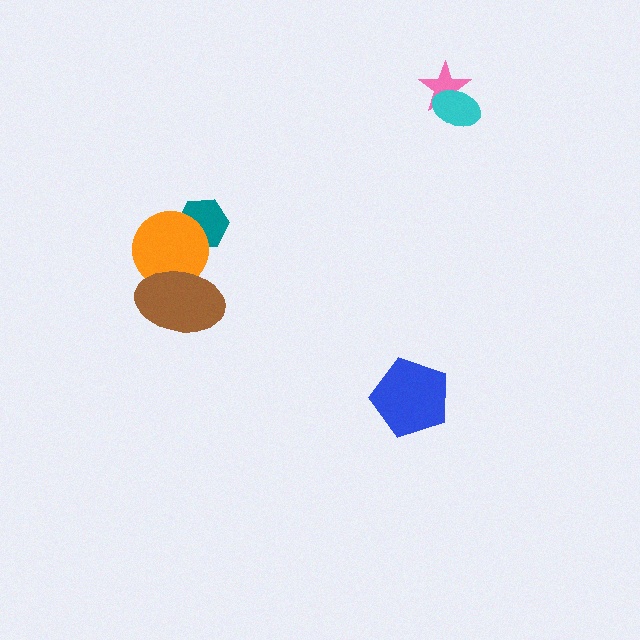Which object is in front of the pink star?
The cyan ellipse is in front of the pink star.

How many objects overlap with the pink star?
1 object overlaps with the pink star.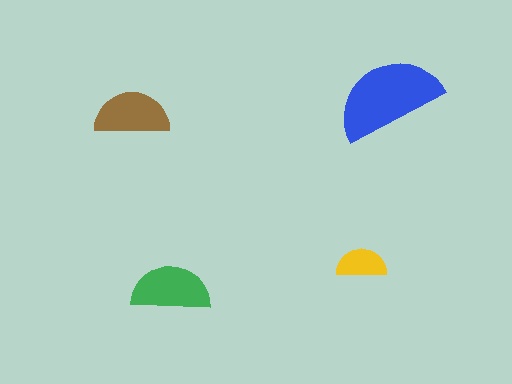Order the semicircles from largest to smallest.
the blue one, the green one, the brown one, the yellow one.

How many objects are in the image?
There are 4 objects in the image.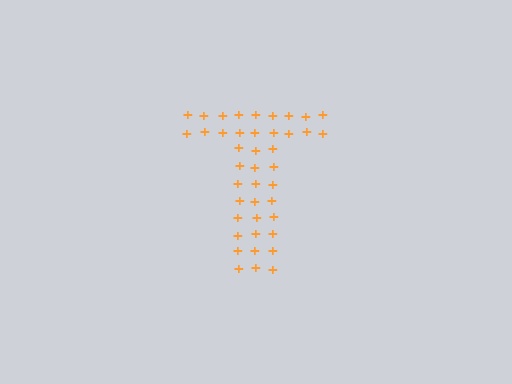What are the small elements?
The small elements are plus signs.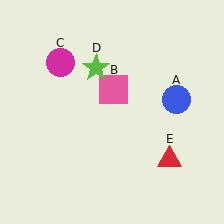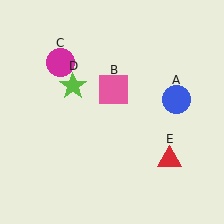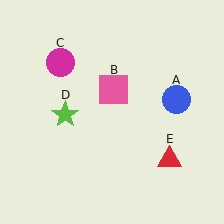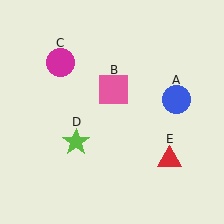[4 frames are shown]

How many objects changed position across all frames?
1 object changed position: lime star (object D).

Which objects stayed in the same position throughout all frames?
Blue circle (object A) and pink square (object B) and magenta circle (object C) and red triangle (object E) remained stationary.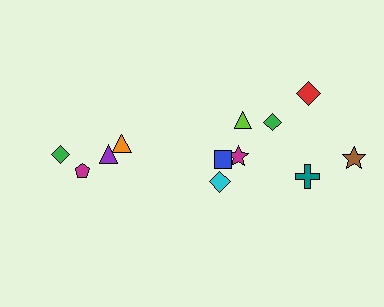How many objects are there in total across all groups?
There are 12 objects.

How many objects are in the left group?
There are 4 objects.